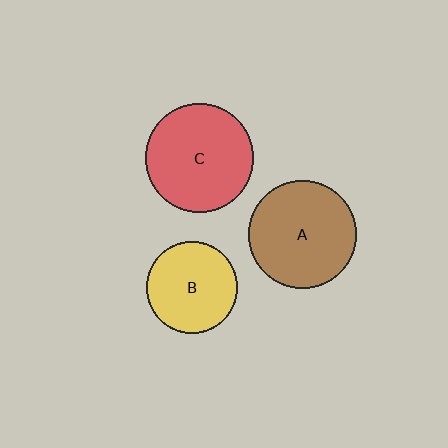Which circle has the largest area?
Circle C (red).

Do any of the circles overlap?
No, none of the circles overlap.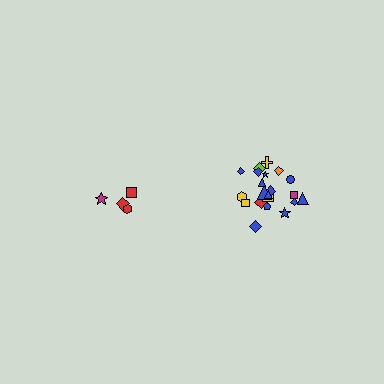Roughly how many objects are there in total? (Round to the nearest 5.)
Roughly 25 objects in total.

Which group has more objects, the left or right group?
The right group.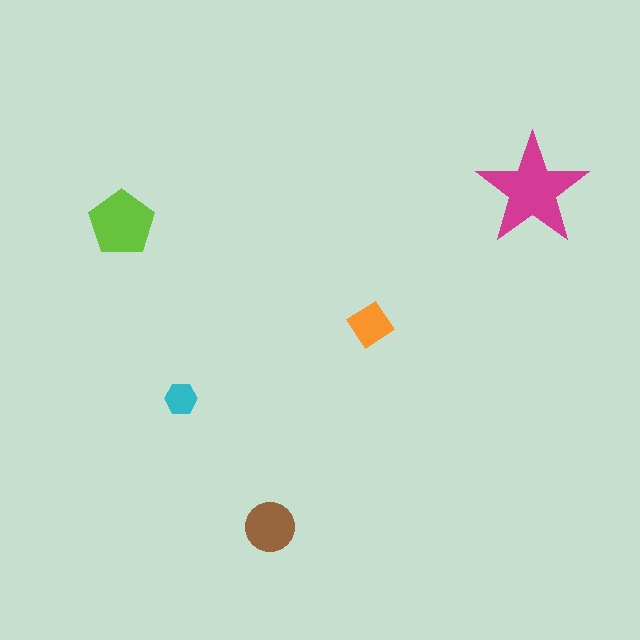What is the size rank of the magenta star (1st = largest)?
1st.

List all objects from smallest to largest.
The cyan hexagon, the orange diamond, the brown circle, the lime pentagon, the magenta star.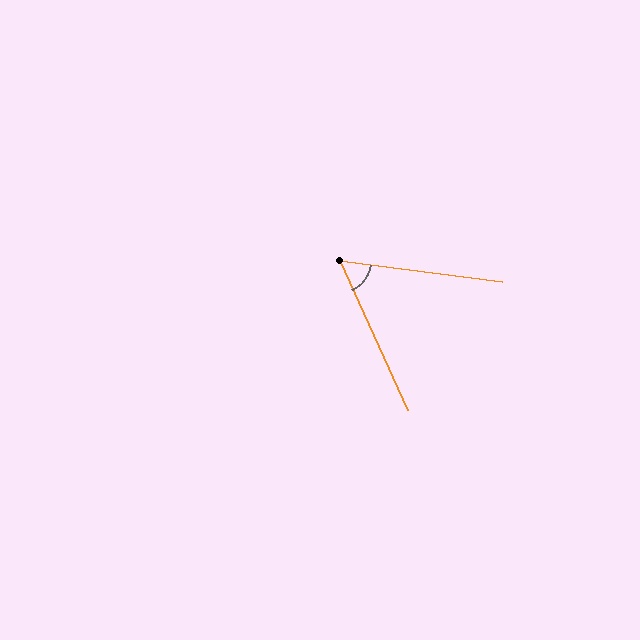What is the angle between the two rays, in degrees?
Approximately 58 degrees.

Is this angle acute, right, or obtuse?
It is acute.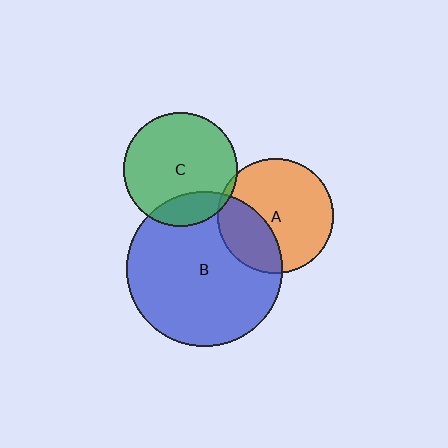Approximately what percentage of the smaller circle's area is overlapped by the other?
Approximately 5%.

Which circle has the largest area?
Circle B (blue).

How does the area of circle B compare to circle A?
Approximately 1.8 times.